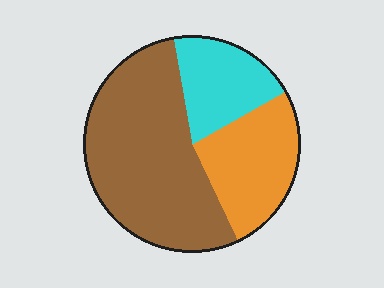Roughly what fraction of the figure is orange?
Orange takes up between a sixth and a third of the figure.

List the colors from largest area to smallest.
From largest to smallest: brown, orange, cyan.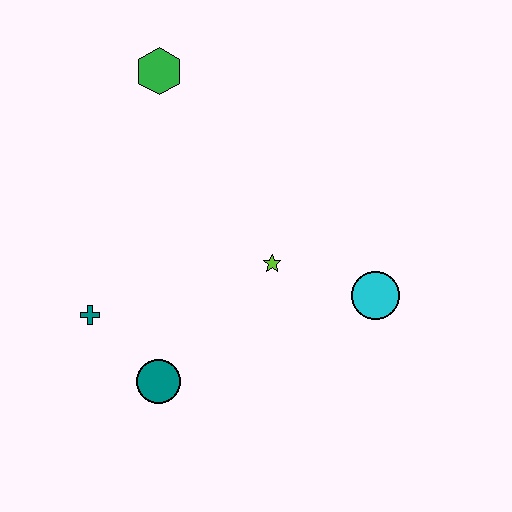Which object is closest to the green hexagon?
The lime star is closest to the green hexagon.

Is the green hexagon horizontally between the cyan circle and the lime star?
No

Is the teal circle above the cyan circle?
No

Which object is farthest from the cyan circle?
The green hexagon is farthest from the cyan circle.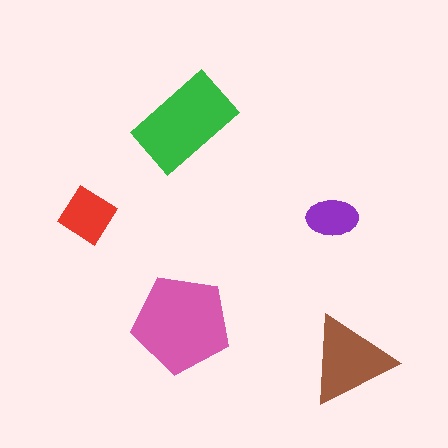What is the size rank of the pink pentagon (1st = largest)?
1st.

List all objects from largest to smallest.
The pink pentagon, the green rectangle, the brown triangle, the red diamond, the purple ellipse.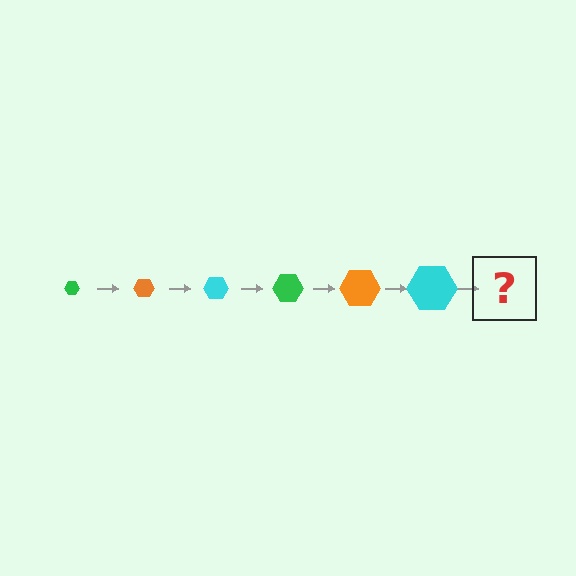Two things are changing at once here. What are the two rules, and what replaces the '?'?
The two rules are that the hexagon grows larger each step and the color cycles through green, orange, and cyan. The '?' should be a green hexagon, larger than the previous one.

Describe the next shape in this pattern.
It should be a green hexagon, larger than the previous one.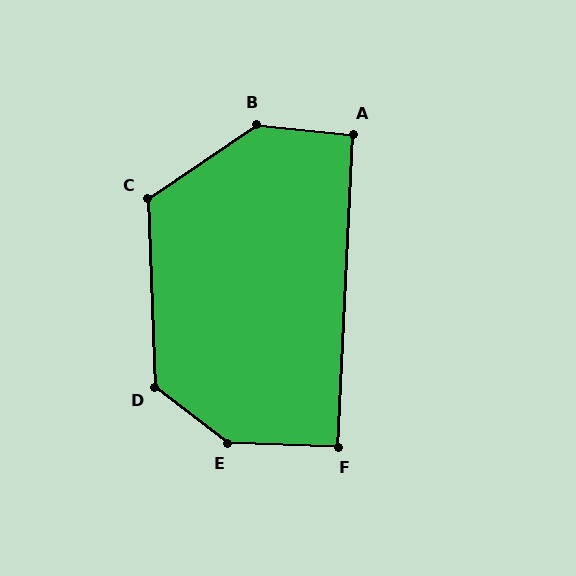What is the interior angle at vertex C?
Approximately 122 degrees (obtuse).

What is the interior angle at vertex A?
Approximately 93 degrees (approximately right).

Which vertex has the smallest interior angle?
F, at approximately 91 degrees.